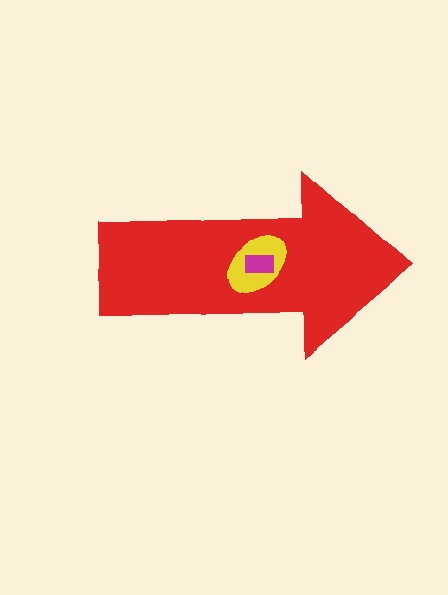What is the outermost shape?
The red arrow.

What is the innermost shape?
The magenta rectangle.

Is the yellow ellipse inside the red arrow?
Yes.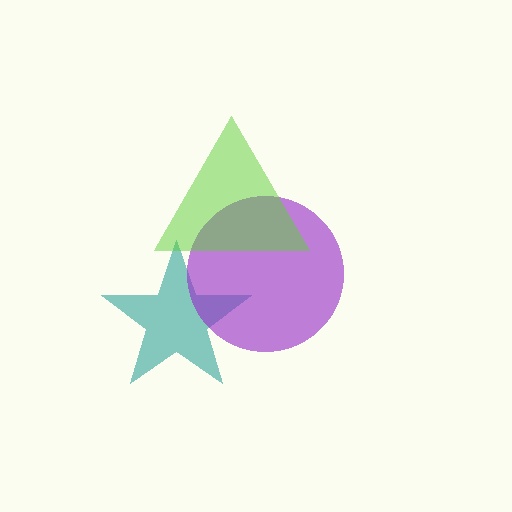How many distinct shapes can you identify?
There are 3 distinct shapes: a teal star, a purple circle, a lime triangle.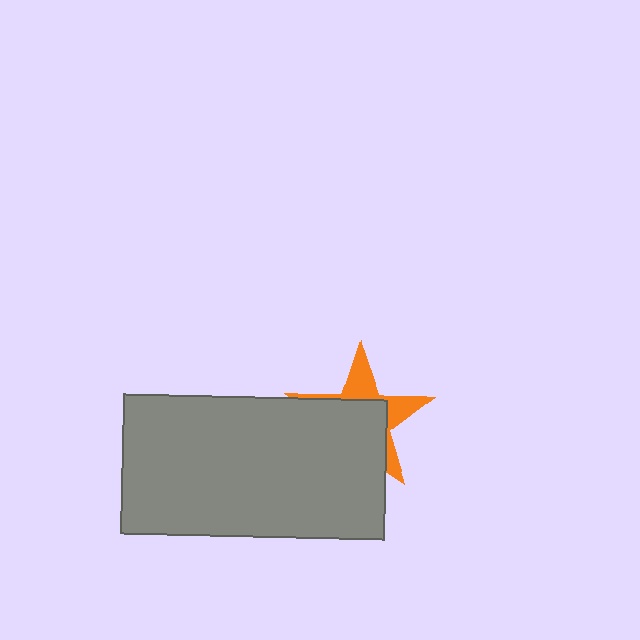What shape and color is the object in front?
The object in front is a gray rectangle.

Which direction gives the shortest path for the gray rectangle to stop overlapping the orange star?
Moving down gives the shortest separation.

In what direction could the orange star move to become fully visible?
The orange star could move up. That would shift it out from behind the gray rectangle entirely.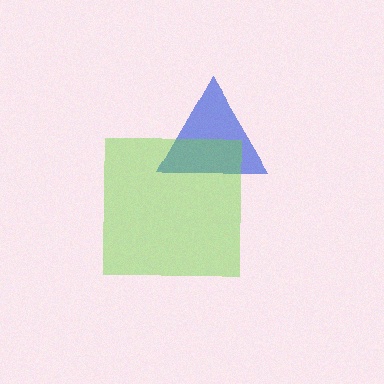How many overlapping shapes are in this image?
There are 2 overlapping shapes in the image.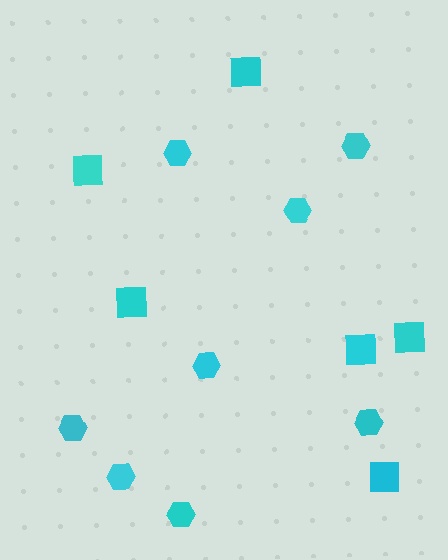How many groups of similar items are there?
There are 2 groups: one group of squares (6) and one group of hexagons (8).